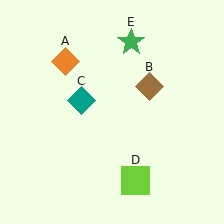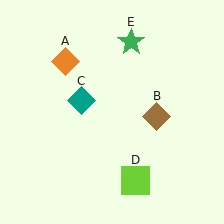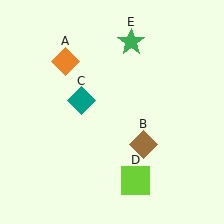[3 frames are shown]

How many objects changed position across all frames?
1 object changed position: brown diamond (object B).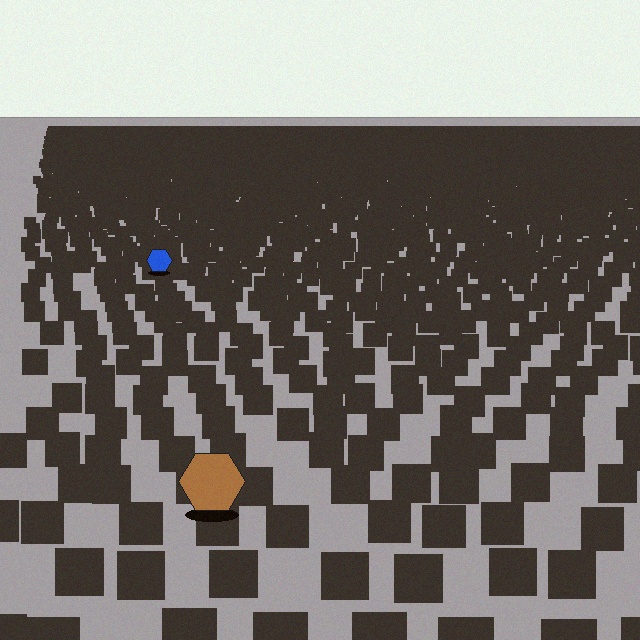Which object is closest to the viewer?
The brown hexagon is closest. The texture marks near it are larger and more spread out.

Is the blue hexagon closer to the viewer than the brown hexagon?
No. The brown hexagon is closer — you can tell from the texture gradient: the ground texture is coarser near it.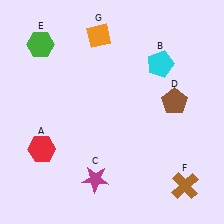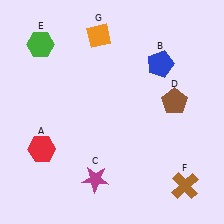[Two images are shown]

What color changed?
The pentagon (B) changed from cyan in Image 1 to blue in Image 2.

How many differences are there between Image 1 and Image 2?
There is 1 difference between the two images.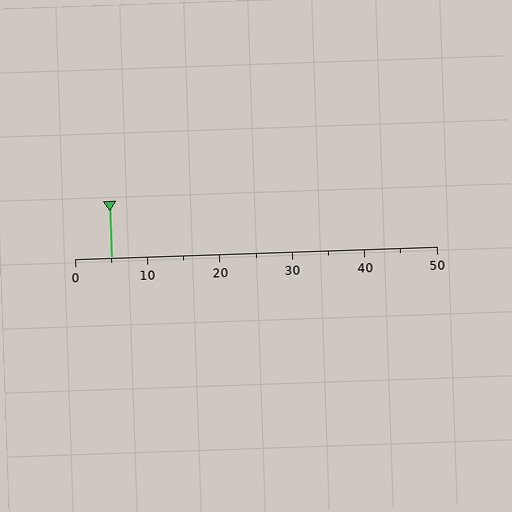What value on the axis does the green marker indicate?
The marker indicates approximately 5.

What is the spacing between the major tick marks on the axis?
The major ticks are spaced 10 apart.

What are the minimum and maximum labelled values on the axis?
The axis runs from 0 to 50.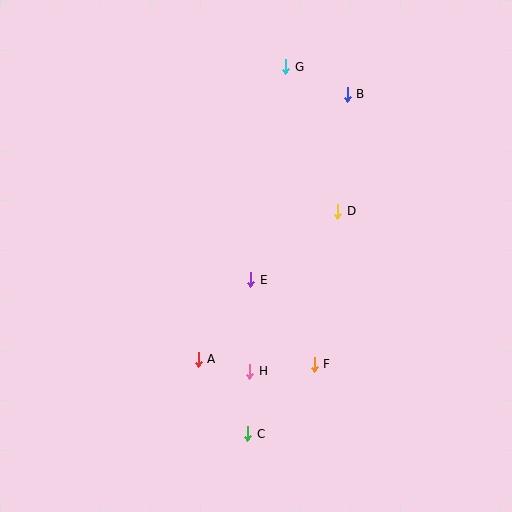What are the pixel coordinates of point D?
Point D is at (338, 211).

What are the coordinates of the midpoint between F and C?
The midpoint between F and C is at (281, 399).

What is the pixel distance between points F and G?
The distance between F and G is 299 pixels.